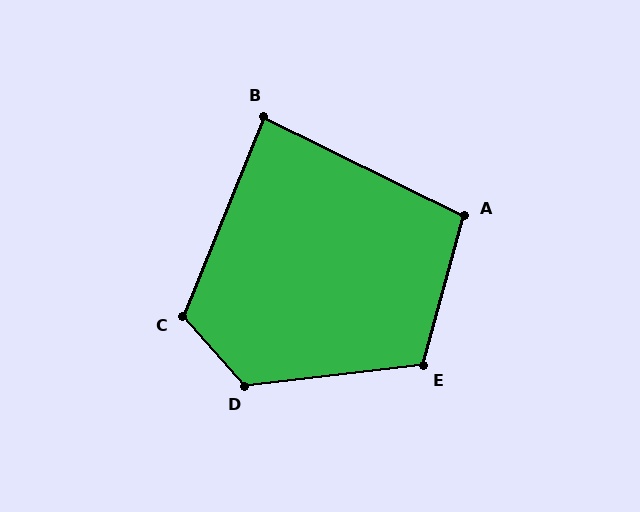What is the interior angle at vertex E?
Approximately 112 degrees (obtuse).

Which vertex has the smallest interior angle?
B, at approximately 86 degrees.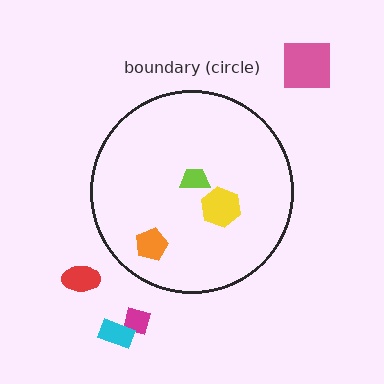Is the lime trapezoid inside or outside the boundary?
Inside.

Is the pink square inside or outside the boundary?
Outside.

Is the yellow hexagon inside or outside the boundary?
Inside.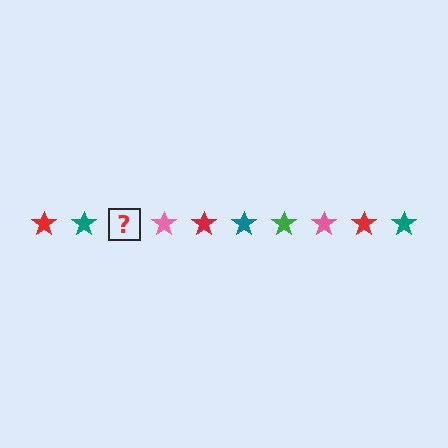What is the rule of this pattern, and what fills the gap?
The rule is that the pattern cycles through red, teal, green, pink stars. The gap should be filled with a green star.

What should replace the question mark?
The question mark should be replaced with a green star.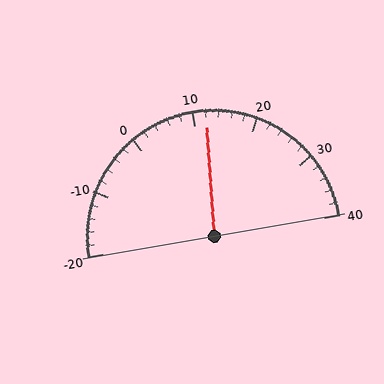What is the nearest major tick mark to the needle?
The nearest major tick mark is 10.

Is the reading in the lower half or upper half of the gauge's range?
The reading is in the upper half of the range (-20 to 40).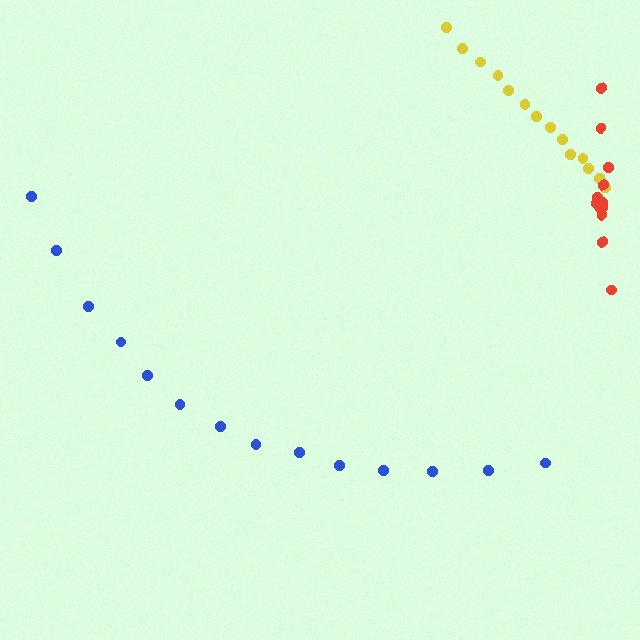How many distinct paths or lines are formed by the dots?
There are 3 distinct paths.